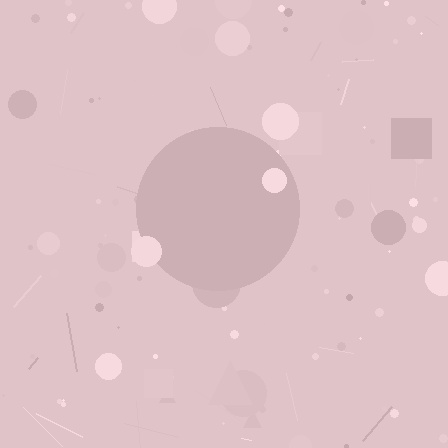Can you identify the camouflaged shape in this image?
The camouflaged shape is a circle.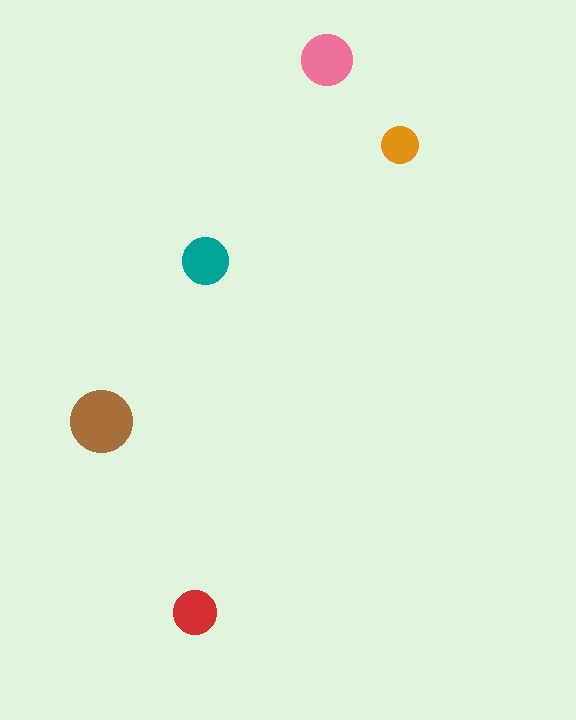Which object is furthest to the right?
The orange circle is rightmost.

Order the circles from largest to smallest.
the brown one, the pink one, the teal one, the red one, the orange one.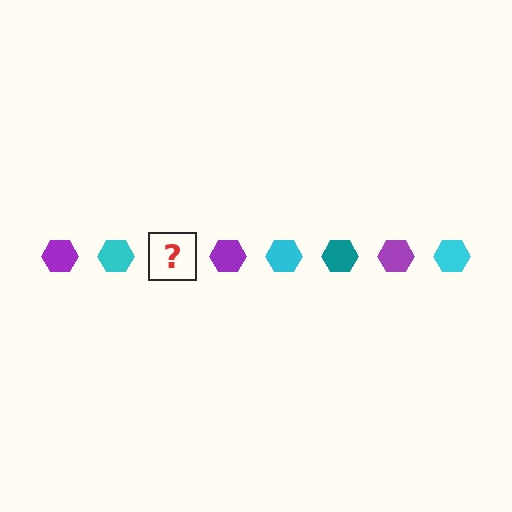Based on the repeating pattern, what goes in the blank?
The blank should be a teal hexagon.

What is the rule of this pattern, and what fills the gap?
The rule is that the pattern cycles through purple, cyan, teal hexagons. The gap should be filled with a teal hexagon.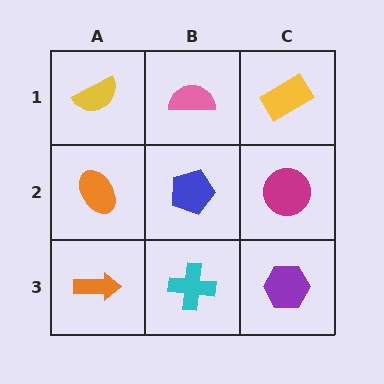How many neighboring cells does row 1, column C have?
2.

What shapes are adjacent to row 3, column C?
A magenta circle (row 2, column C), a cyan cross (row 3, column B).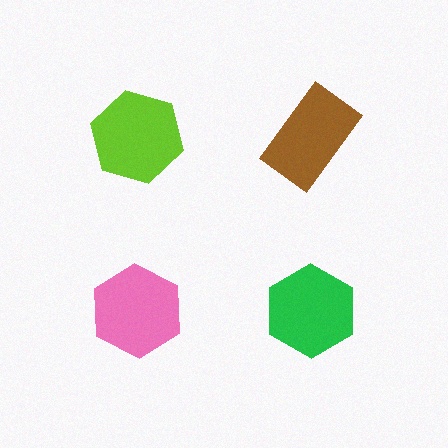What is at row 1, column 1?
A lime hexagon.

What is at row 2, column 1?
A pink hexagon.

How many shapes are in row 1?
2 shapes.